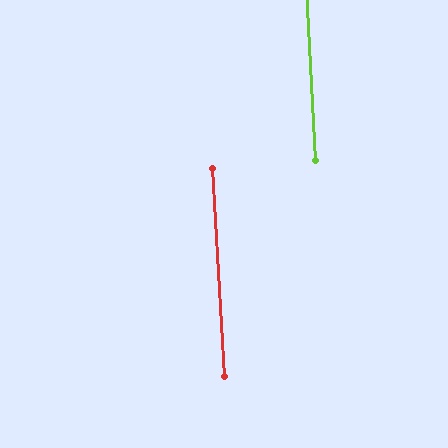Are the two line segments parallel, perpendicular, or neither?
Parallel — their directions differ by only 0.4°.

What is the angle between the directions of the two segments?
Approximately 0 degrees.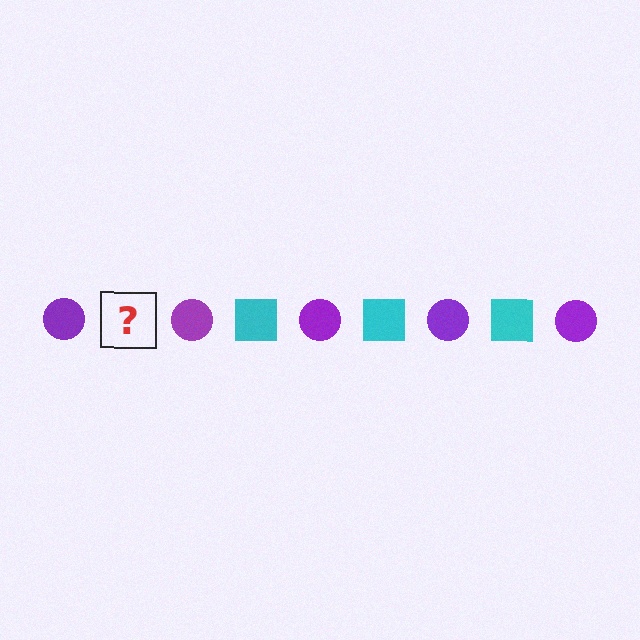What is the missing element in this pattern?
The missing element is a cyan square.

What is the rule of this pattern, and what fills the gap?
The rule is that the pattern alternates between purple circle and cyan square. The gap should be filled with a cyan square.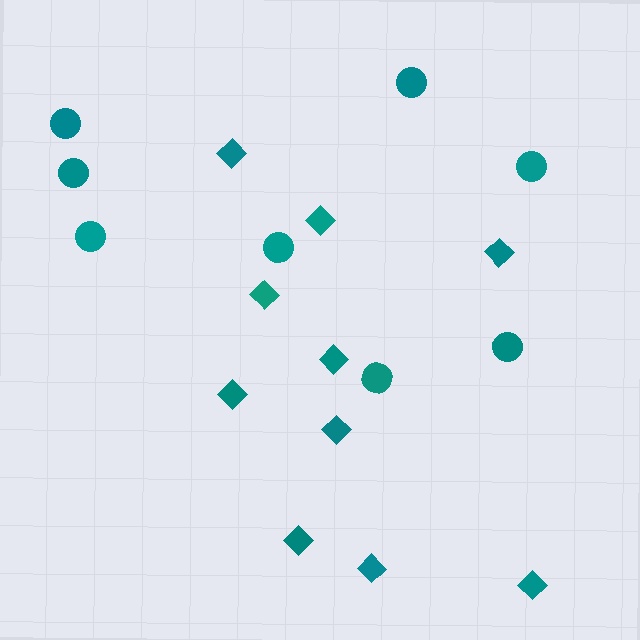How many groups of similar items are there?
There are 2 groups: one group of diamonds (10) and one group of circles (8).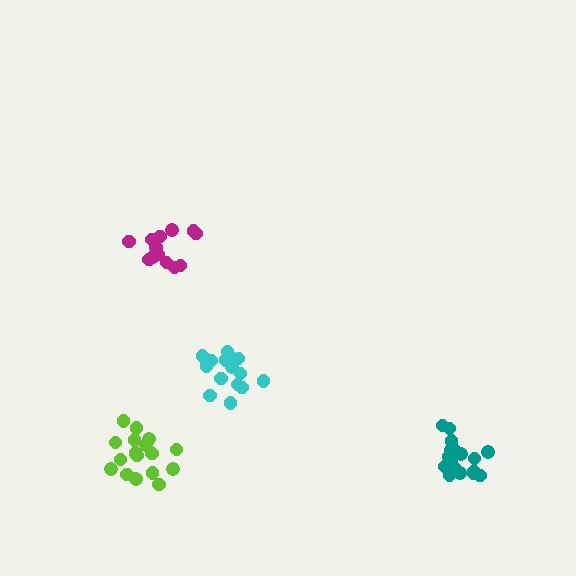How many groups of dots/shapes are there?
There are 4 groups.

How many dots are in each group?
Group 1: 14 dots, Group 2: 17 dots, Group 3: 17 dots, Group 4: 15 dots (63 total).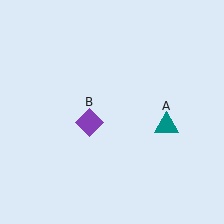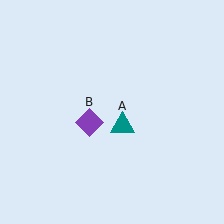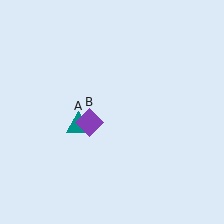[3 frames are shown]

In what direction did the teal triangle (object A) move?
The teal triangle (object A) moved left.